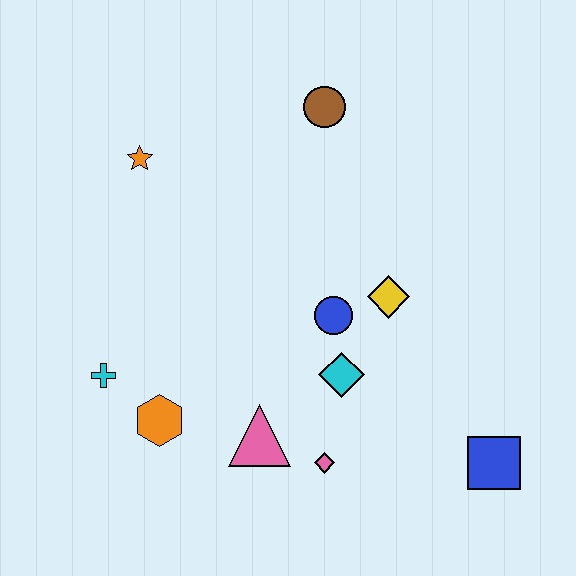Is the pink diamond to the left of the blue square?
Yes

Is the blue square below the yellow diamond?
Yes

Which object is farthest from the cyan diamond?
The orange star is farthest from the cyan diamond.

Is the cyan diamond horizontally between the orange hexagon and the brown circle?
No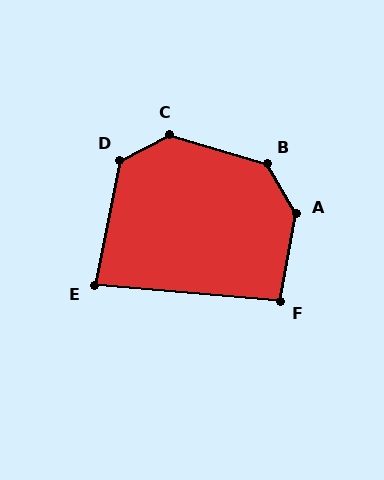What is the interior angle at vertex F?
Approximately 95 degrees (obtuse).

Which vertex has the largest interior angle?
A, at approximately 140 degrees.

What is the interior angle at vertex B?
Approximately 136 degrees (obtuse).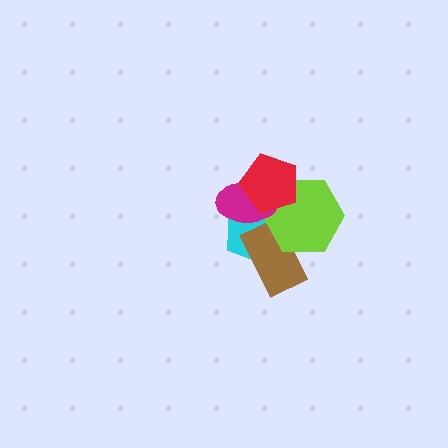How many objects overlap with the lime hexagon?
4 objects overlap with the lime hexagon.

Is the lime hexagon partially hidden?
Yes, it is partially covered by another shape.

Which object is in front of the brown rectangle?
The lime hexagon is in front of the brown rectangle.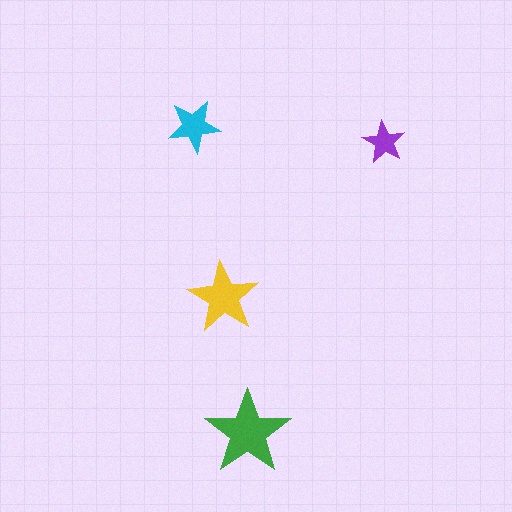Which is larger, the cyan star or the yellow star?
The yellow one.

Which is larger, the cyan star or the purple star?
The cyan one.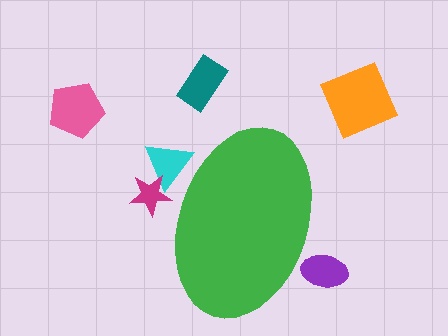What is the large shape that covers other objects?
A green ellipse.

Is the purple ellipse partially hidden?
Yes, the purple ellipse is partially hidden behind the green ellipse.